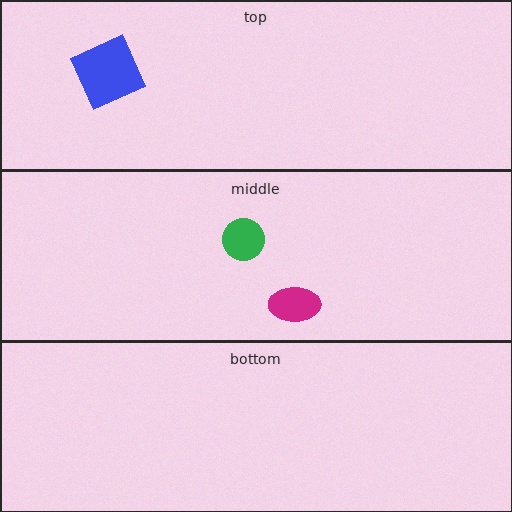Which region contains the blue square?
The top region.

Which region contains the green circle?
The middle region.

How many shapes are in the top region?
1.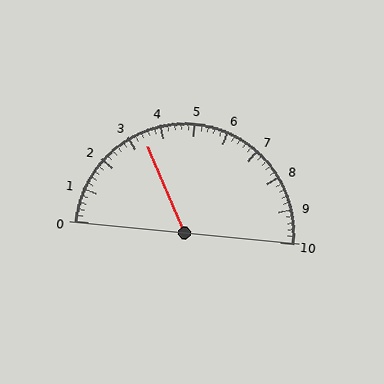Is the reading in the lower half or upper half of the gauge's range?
The reading is in the lower half of the range (0 to 10).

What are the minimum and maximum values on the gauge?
The gauge ranges from 0 to 10.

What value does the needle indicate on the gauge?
The needle indicates approximately 3.4.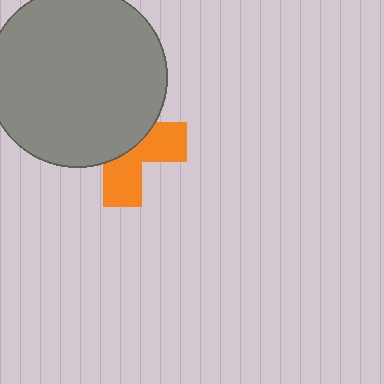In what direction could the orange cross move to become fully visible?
The orange cross could move down. That would shift it out from behind the gray circle entirely.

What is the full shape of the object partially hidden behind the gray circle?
The partially hidden object is an orange cross.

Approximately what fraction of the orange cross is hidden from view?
Roughly 57% of the orange cross is hidden behind the gray circle.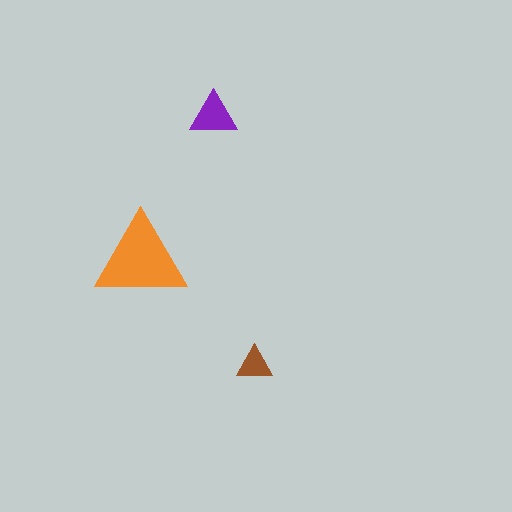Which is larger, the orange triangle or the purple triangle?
The orange one.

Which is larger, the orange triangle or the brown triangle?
The orange one.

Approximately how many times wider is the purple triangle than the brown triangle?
About 1.5 times wider.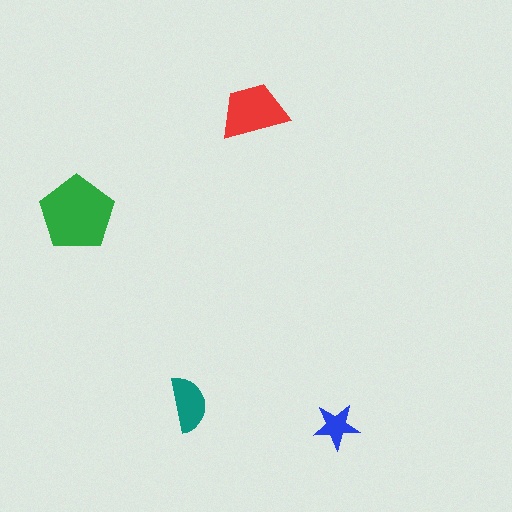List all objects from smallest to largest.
The blue star, the teal semicircle, the red trapezoid, the green pentagon.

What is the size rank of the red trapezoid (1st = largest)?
2nd.